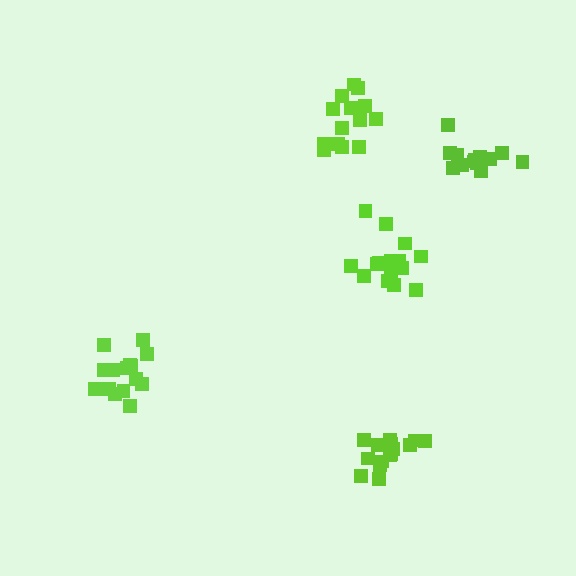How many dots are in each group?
Group 1: 14 dots, Group 2: 15 dots, Group 3: 15 dots, Group 4: 15 dots, Group 5: 15 dots (74 total).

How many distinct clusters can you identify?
There are 5 distinct clusters.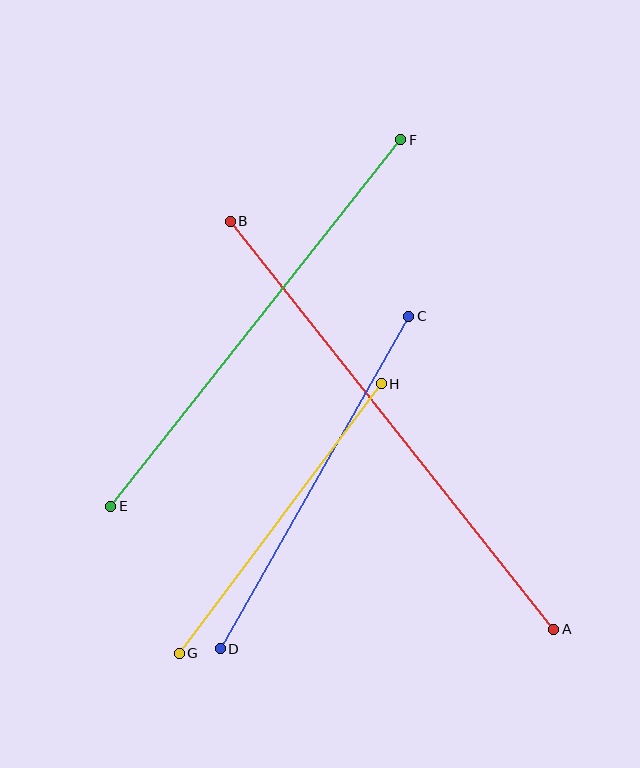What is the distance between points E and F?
The distance is approximately 467 pixels.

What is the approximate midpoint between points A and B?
The midpoint is at approximately (392, 425) pixels.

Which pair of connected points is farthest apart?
Points A and B are farthest apart.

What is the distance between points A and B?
The distance is approximately 521 pixels.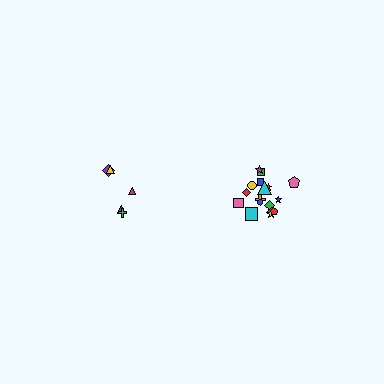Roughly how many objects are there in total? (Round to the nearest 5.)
Roughly 25 objects in total.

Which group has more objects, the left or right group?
The right group.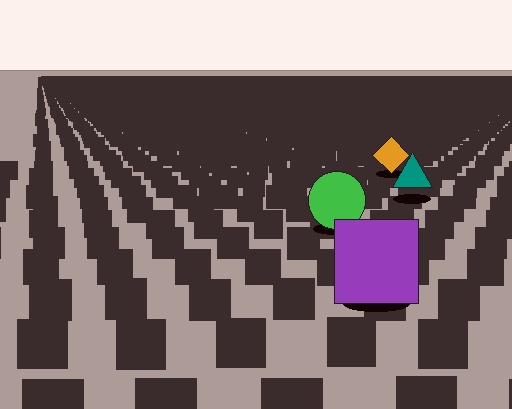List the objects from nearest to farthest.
From nearest to farthest: the purple square, the green circle, the teal triangle, the orange diamond.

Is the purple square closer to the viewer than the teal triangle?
Yes. The purple square is closer — you can tell from the texture gradient: the ground texture is coarser near it.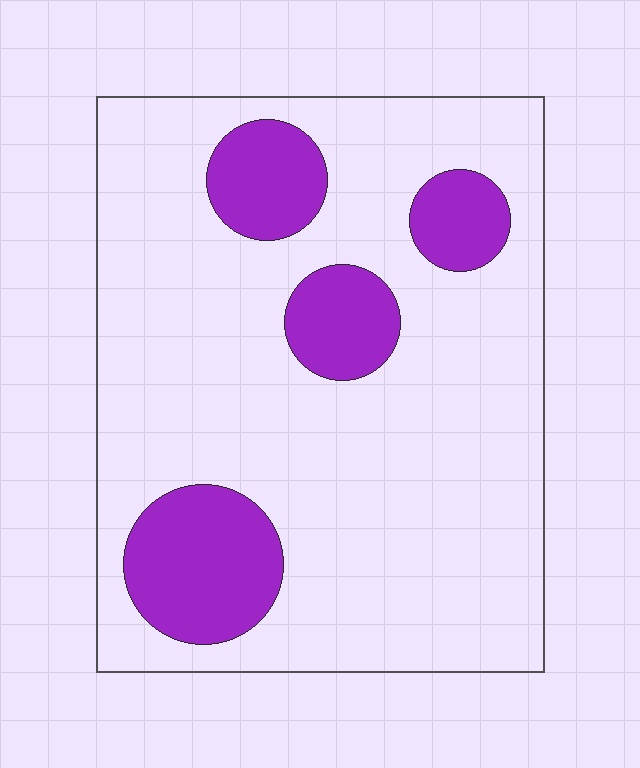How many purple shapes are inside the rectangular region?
4.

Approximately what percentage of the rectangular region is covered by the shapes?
Approximately 20%.